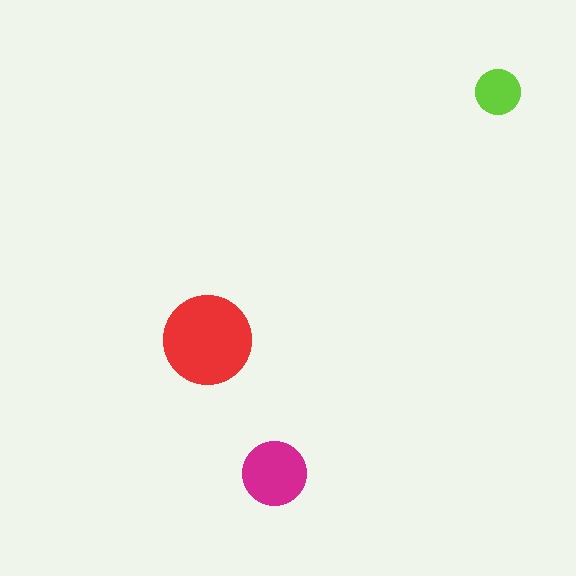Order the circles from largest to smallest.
the red one, the magenta one, the lime one.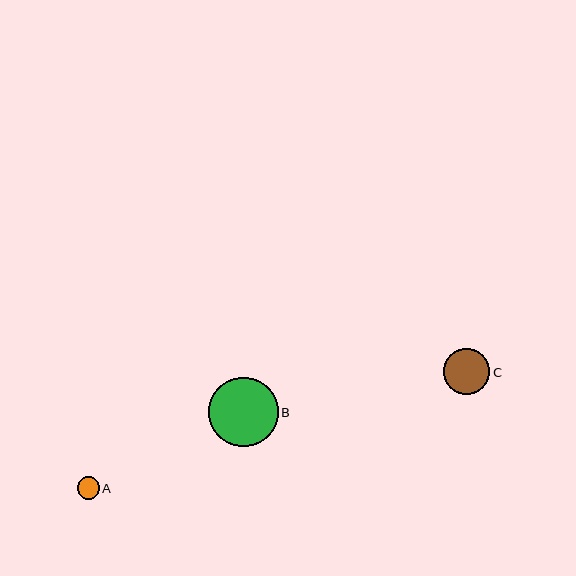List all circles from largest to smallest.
From largest to smallest: B, C, A.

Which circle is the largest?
Circle B is the largest with a size of approximately 70 pixels.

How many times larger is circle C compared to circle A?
Circle C is approximately 2.1 times the size of circle A.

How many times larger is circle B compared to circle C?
Circle B is approximately 1.5 times the size of circle C.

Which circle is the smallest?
Circle A is the smallest with a size of approximately 22 pixels.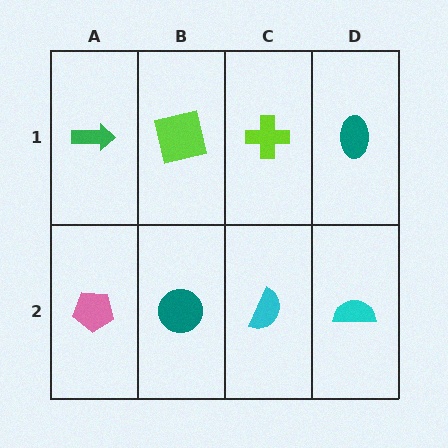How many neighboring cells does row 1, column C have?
3.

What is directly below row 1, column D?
A cyan semicircle.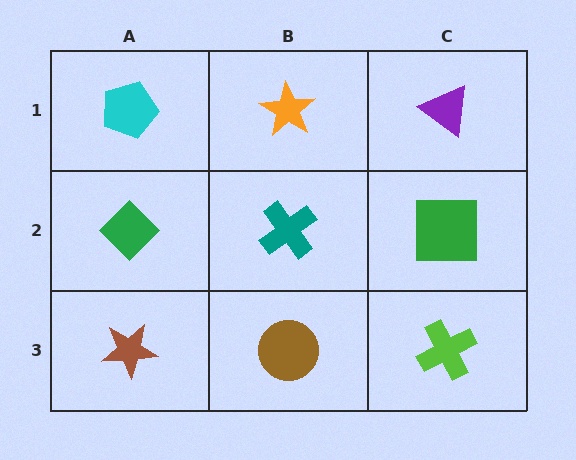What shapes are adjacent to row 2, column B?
An orange star (row 1, column B), a brown circle (row 3, column B), a green diamond (row 2, column A), a green square (row 2, column C).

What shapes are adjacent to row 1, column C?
A green square (row 2, column C), an orange star (row 1, column B).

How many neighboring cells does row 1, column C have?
2.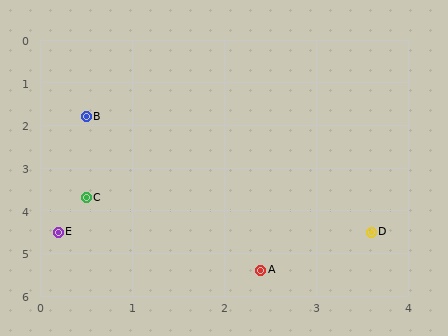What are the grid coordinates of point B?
Point B is at approximately (0.5, 1.8).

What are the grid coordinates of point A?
Point A is at approximately (2.4, 5.4).